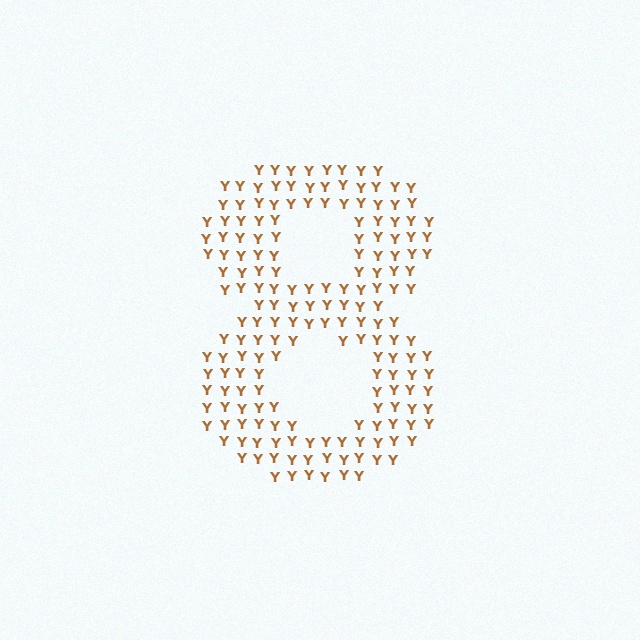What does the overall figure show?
The overall figure shows the digit 8.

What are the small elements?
The small elements are letter Y's.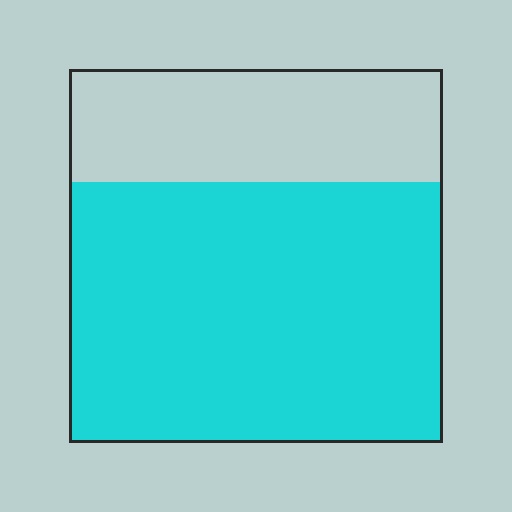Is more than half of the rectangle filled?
Yes.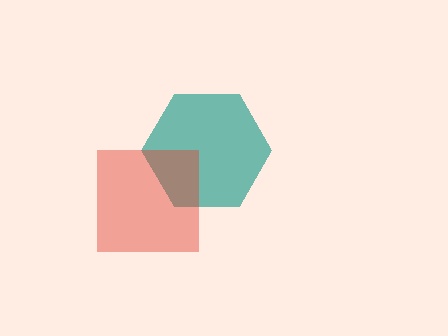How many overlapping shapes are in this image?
There are 2 overlapping shapes in the image.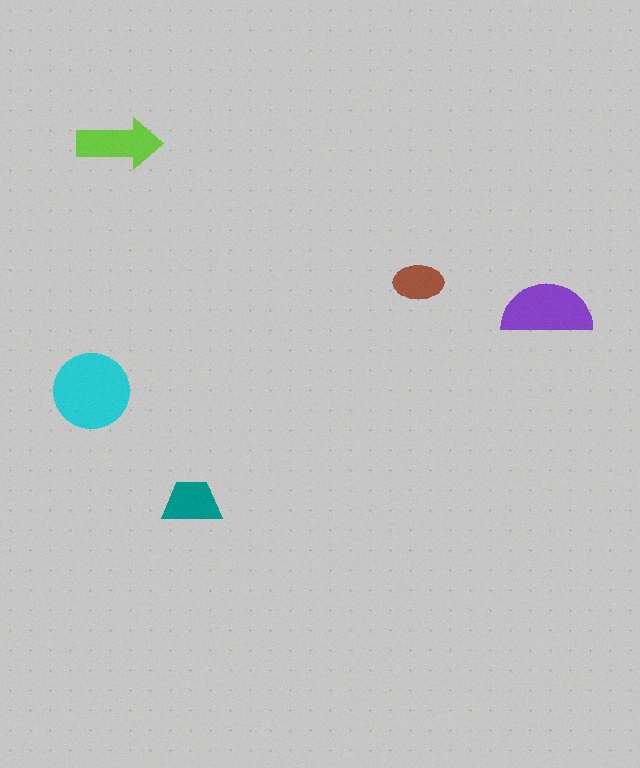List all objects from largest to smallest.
The cyan circle, the purple semicircle, the lime arrow, the teal trapezoid, the brown ellipse.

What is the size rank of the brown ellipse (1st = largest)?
5th.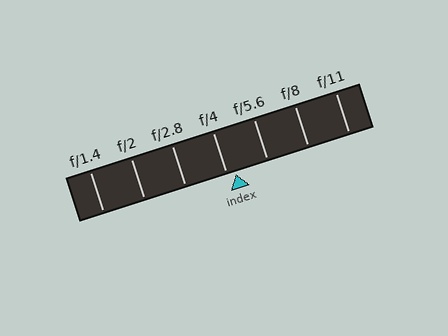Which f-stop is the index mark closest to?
The index mark is closest to f/4.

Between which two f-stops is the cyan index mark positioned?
The index mark is between f/4 and f/5.6.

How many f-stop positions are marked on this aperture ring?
There are 7 f-stop positions marked.